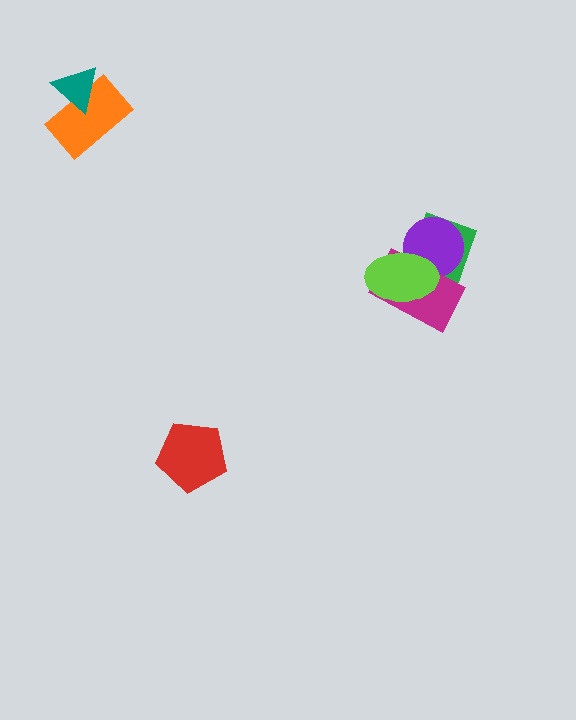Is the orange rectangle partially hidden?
Yes, it is partially covered by another shape.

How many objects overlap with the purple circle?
3 objects overlap with the purple circle.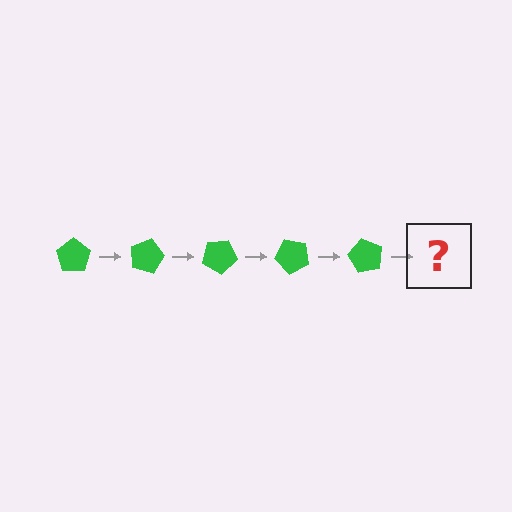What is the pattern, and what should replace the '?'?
The pattern is that the pentagon rotates 15 degrees each step. The '?' should be a green pentagon rotated 75 degrees.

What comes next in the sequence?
The next element should be a green pentagon rotated 75 degrees.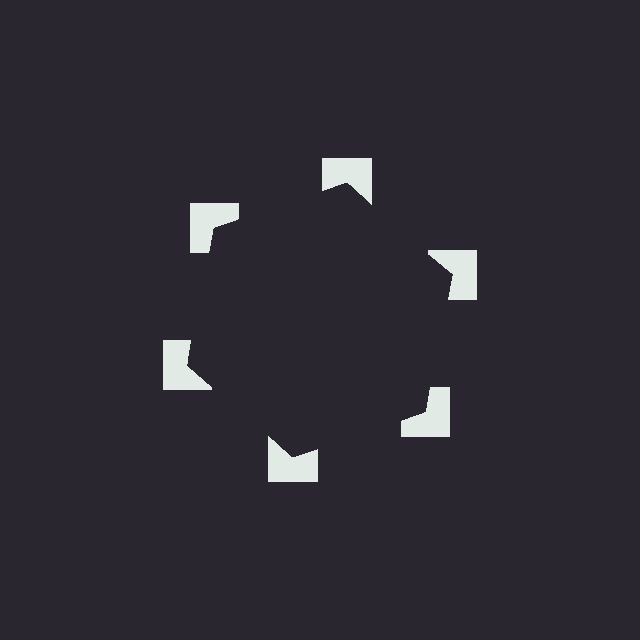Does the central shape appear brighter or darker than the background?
It typically appears slightly darker than the background, even though no actual brightness change is drawn.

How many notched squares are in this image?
There are 6 — one at each vertex of the illusory hexagon.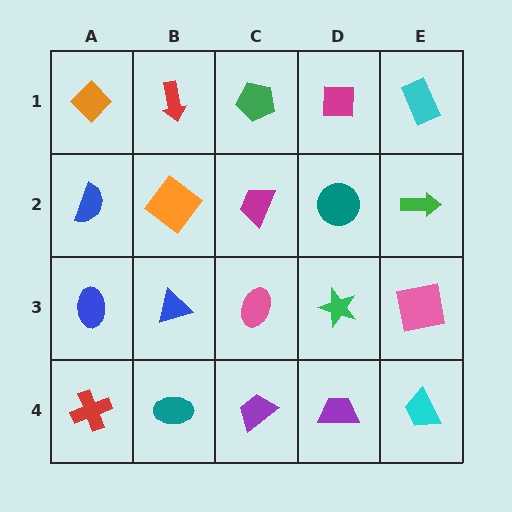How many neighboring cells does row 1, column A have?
2.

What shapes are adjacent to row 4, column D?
A green star (row 3, column D), a purple trapezoid (row 4, column C), a cyan trapezoid (row 4, column E).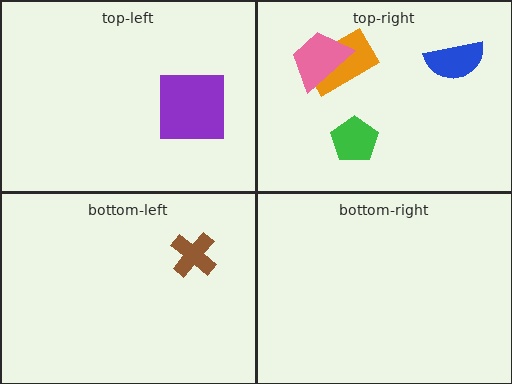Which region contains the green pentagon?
The top-right region.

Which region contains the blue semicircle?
The top-right region.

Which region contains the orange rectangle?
The top-right region.